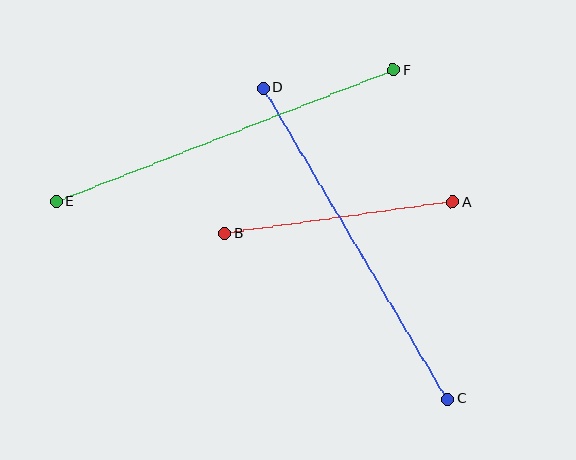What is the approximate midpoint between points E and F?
The midpoint is at approximately (225, 136) pixels.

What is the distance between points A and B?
The distance is approximately 230 pixels.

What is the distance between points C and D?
The distance is approximately 361 pixels.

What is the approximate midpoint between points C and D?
The midpoint is at approximately (356, 243) pixels.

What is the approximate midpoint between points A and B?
The midpoint is at approximately (339, 218) pixels.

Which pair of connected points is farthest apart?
Points E and F are farthest apart.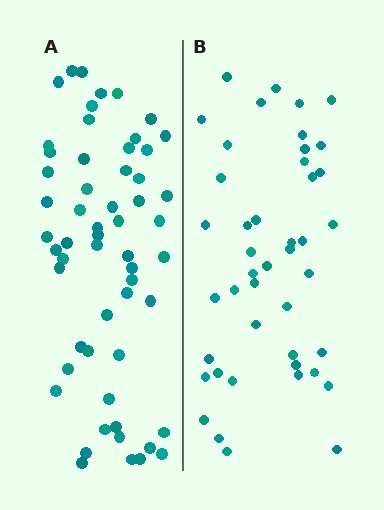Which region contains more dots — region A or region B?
Region A (the left region) has more dots.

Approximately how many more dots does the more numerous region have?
Region A has approximately 15 more dots than region B.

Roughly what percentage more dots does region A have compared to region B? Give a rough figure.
About 30% more.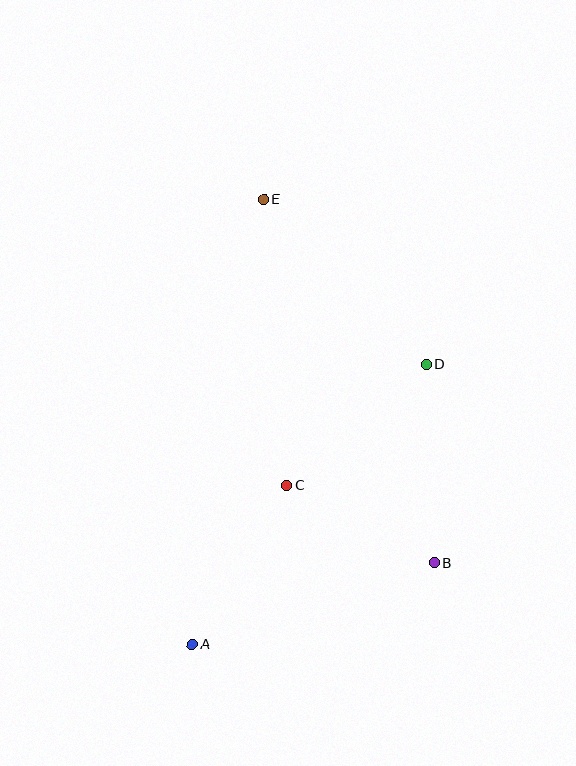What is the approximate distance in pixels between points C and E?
The distance between C and E is approximately 287 pixels.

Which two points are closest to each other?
Points B and C are closest to each other.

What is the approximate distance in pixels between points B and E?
The distance between B and E is approximately 402 pixels.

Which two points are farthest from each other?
Points A and E are farthest from each other.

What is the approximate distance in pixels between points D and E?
The distance between D and E is approximately 232 pixels.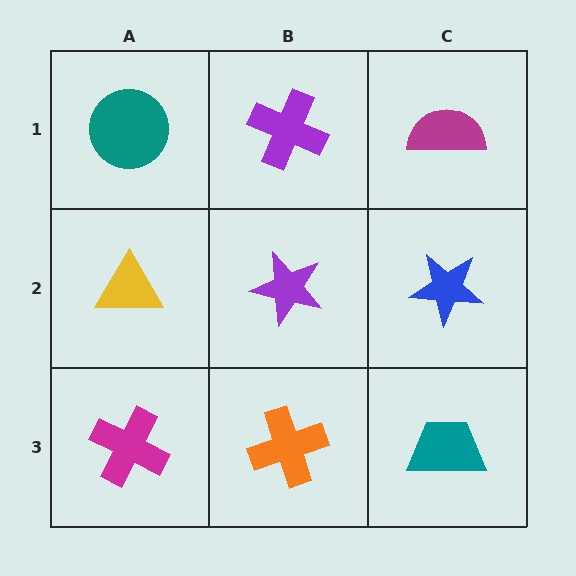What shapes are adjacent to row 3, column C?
A blue star (row 2, column C), an orange cross (row 3, column B).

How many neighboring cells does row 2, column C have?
3.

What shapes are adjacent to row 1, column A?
A yellow triangle (row 2, column A), a purple cross (row 1, column B).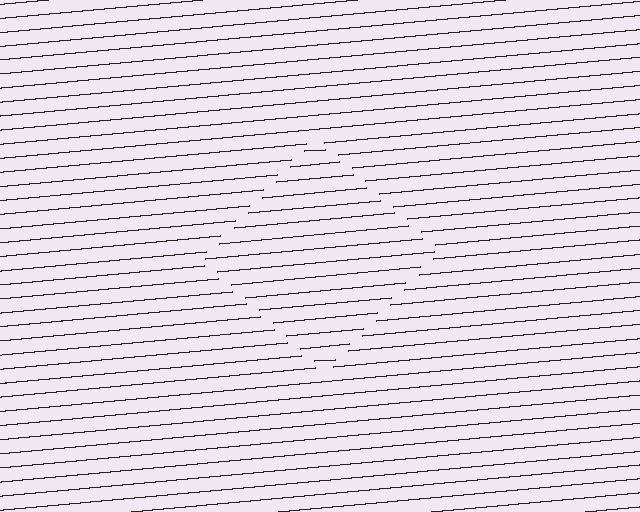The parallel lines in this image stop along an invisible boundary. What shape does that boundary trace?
An illusory square. The interior of the shape contains the same grating, shifted by half a period — the contour is defined by the phase discontinuity where line-ends from the inner and outer gratings abut.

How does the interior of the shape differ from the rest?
The interior of the shape contains the same grating, shifted by half a period — the contour is defined by the phase discontinuity where line-ends from the inner and outer gratings abut.